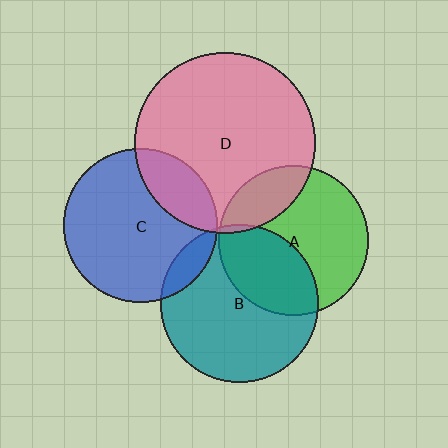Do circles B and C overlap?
Yes.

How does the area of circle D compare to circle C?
Approximately 1.4 times.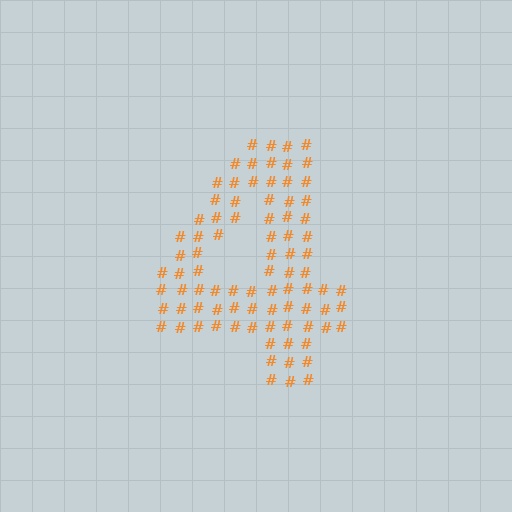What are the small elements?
The small elements are hash symbols.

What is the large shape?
The large shape is the digit 4.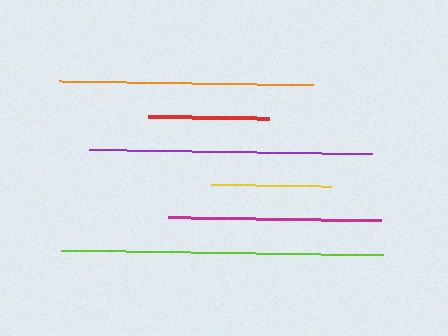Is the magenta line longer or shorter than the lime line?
The lime line is longer than the magenta line.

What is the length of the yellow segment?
The yellow segment is approximately 120 pixels long.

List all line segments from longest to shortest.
From longest to shortest: lime, purple, orange, magenta, red, yellow.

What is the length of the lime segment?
The lime segment is approximately 322 pixels long.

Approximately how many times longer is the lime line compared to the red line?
The lime line is approximately 2.7 times the length of the red line.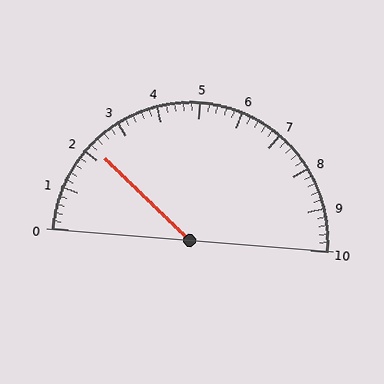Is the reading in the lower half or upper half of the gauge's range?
The reading is in the lower half of the range (0 to 10).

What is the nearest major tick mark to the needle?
The nearest major tick mark is 2.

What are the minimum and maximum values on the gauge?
The gauge ranges from 0 to 10.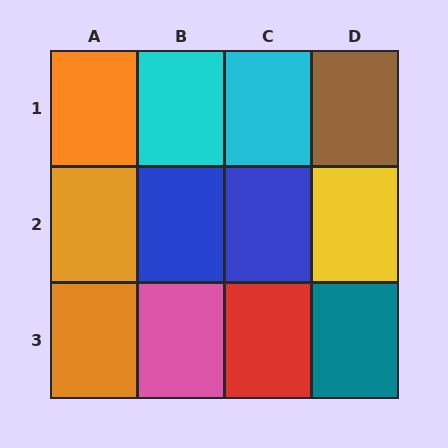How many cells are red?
1 cell is red.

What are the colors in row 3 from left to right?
Orange, pink, red, teal.